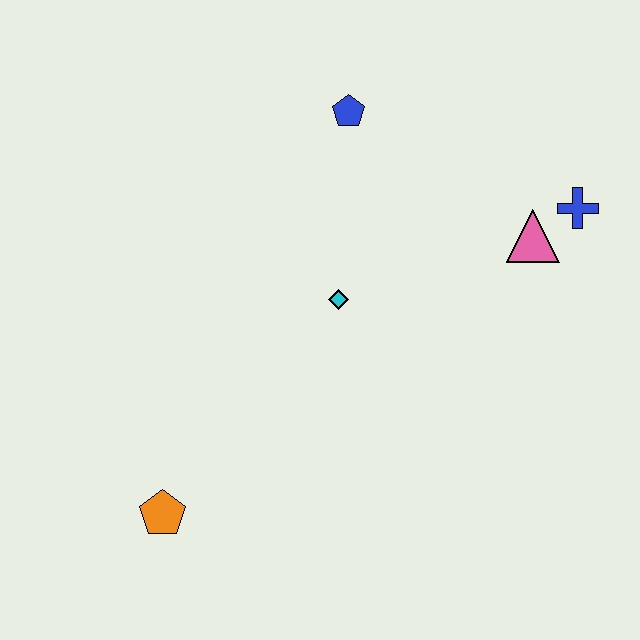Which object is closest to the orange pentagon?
The cyan diamond is closest to the orange pentagon.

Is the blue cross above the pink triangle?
Yes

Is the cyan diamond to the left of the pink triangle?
Yes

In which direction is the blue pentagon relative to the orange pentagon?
The blue pentagon is above the orange pentagon.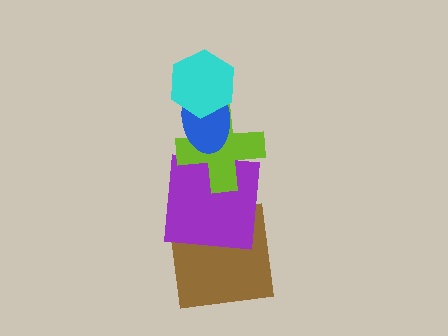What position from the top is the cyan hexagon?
The cyan hexagon is 1st from the top.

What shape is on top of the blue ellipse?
The cyan hexagon is on top of the blue ellipse.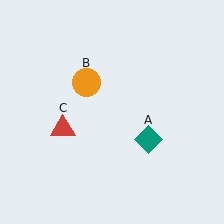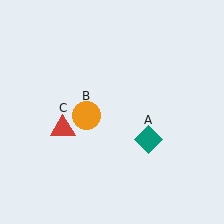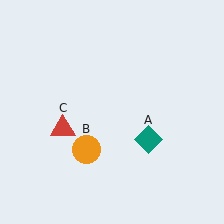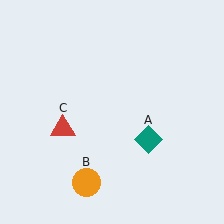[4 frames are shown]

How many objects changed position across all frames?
1 object changed position: orange circle (object B).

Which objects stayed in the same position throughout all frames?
Teal diamond (object A) and red triangle (object C) remained stationary.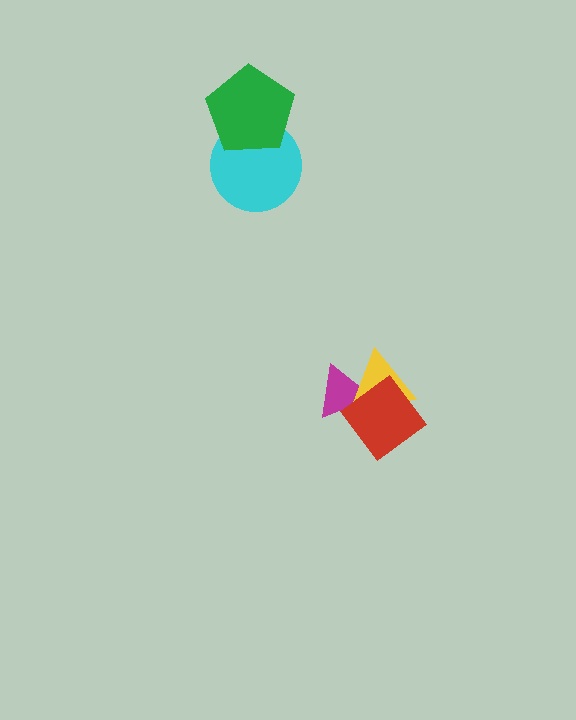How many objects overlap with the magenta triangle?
2 objects overlap with the magenta triangle.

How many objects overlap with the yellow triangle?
2 objects overlap with the yellow triangle.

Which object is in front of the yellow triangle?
The red diamond is in front of the yellow triangle.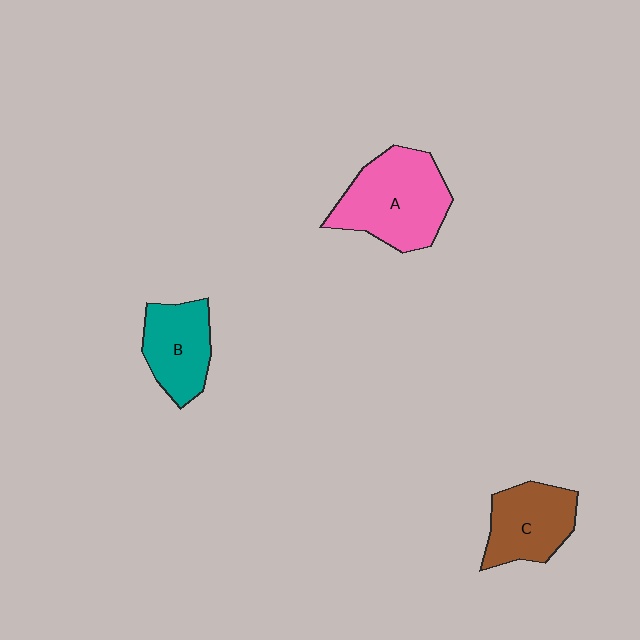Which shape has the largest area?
Shape A (pink).